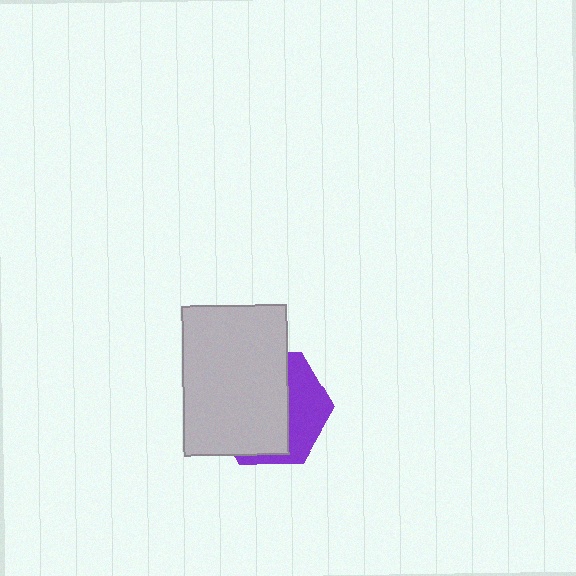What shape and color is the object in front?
The object in front is a light gray rectangle.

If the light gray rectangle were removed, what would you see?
You would see the complete purple hexagon.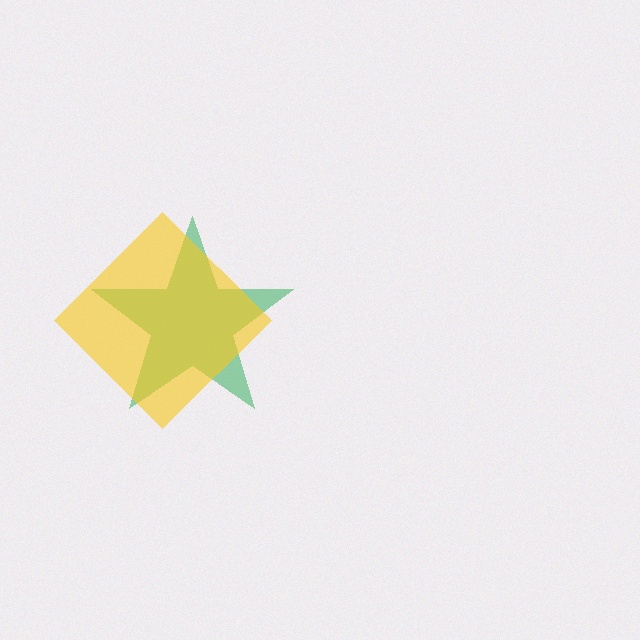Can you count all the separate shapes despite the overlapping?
Yes, there are 2 separate shapes.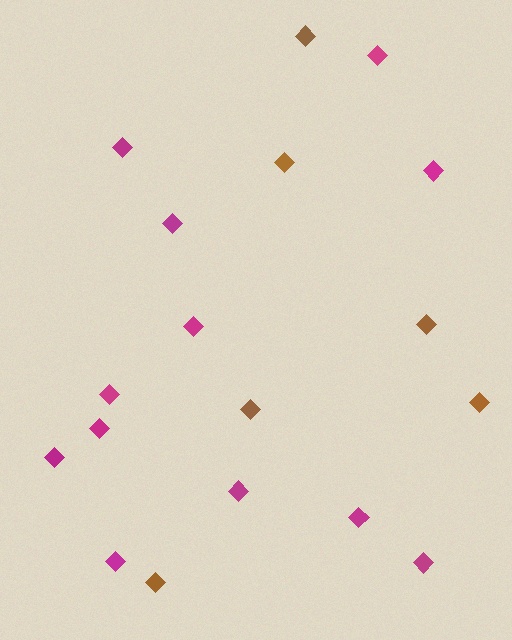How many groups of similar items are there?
There are 2 groups: one group of magenta diamonds (12) and one group of brown diamonds (6).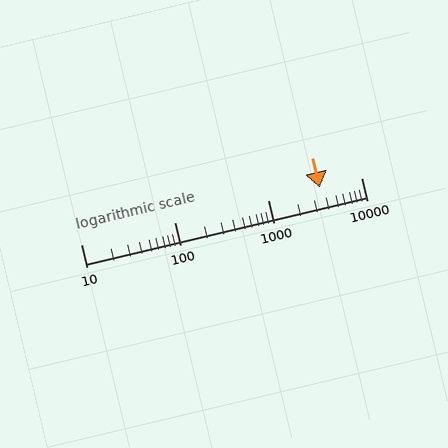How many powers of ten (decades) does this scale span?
The scale spans 3 decades, from 10 to 10000.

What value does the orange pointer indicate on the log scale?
The pointer indicates approximately 3600.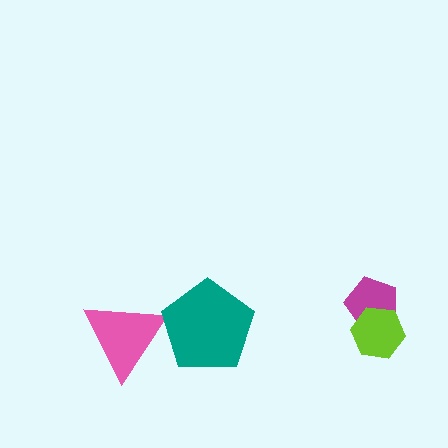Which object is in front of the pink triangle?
The teal pentagon is in front of the pink triangle.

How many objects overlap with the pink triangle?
1 object overlaps with the pink triangle.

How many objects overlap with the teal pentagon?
1 object overlaps with the teal pentagon.